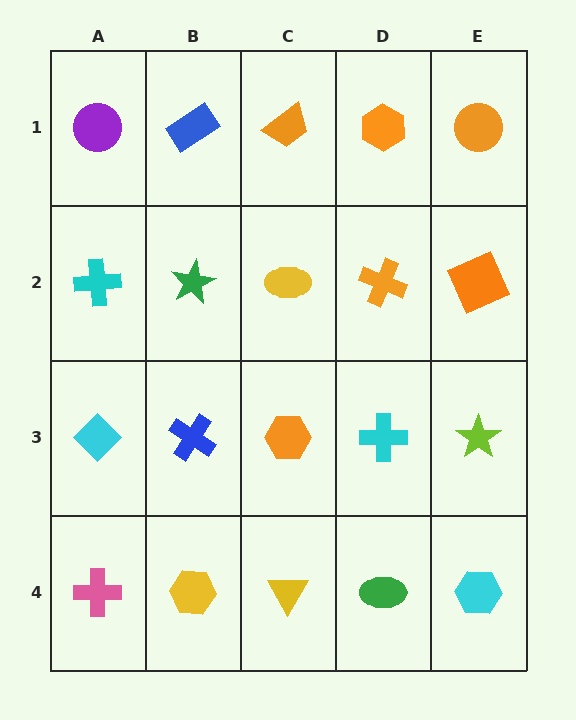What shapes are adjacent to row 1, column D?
An orange cross (row 2, column D), an orange trapezoid (row 1, column C), an orange circle (row 1, column E).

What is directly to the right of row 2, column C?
An orange cross.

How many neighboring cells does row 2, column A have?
3.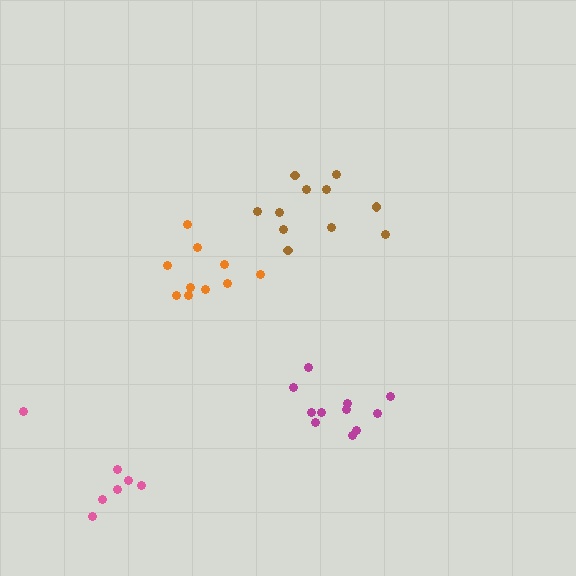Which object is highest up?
The brown cluster is topmost.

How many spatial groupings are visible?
There are 4 spatial groupings.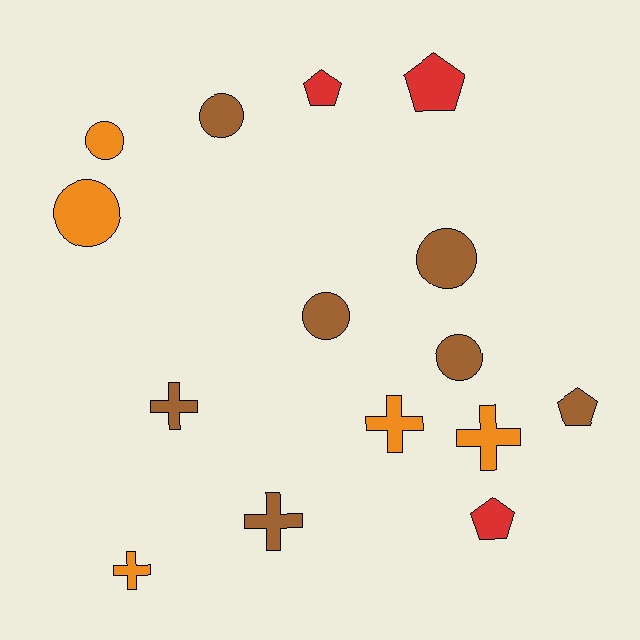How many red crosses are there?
There are no red crosses.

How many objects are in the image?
There are 15 objects.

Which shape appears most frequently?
Circle, with 6 objects.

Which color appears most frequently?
Brown, with 7 objects.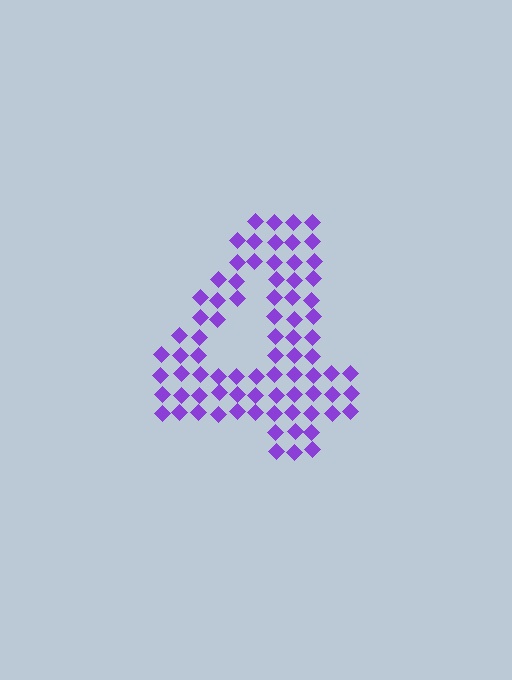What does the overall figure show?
The overall figure shows the digit 4.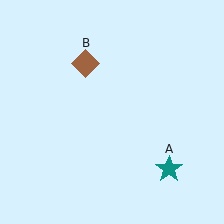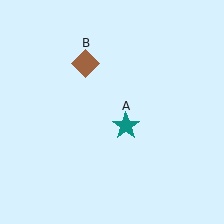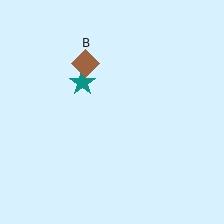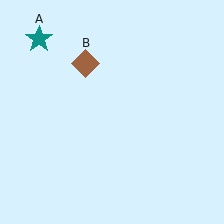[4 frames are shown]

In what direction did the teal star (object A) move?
The teal star (object A) moved up and to the left.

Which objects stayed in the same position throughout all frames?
Brown diamond (object B) remained stationary.